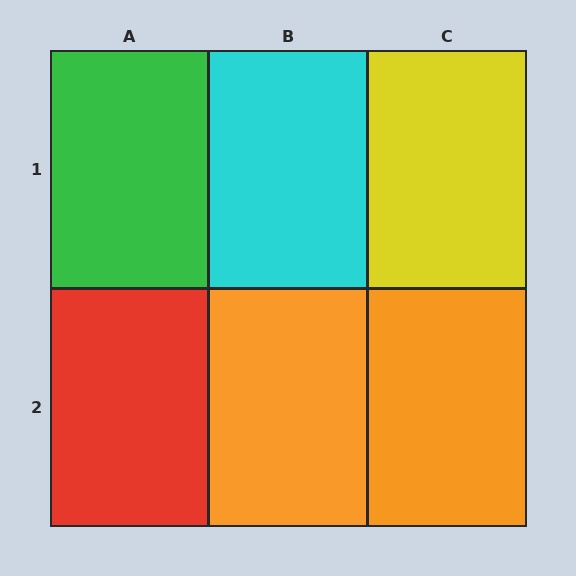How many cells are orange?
2 cells are orange.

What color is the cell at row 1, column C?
Yellow.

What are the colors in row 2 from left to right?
Red, orange, orange.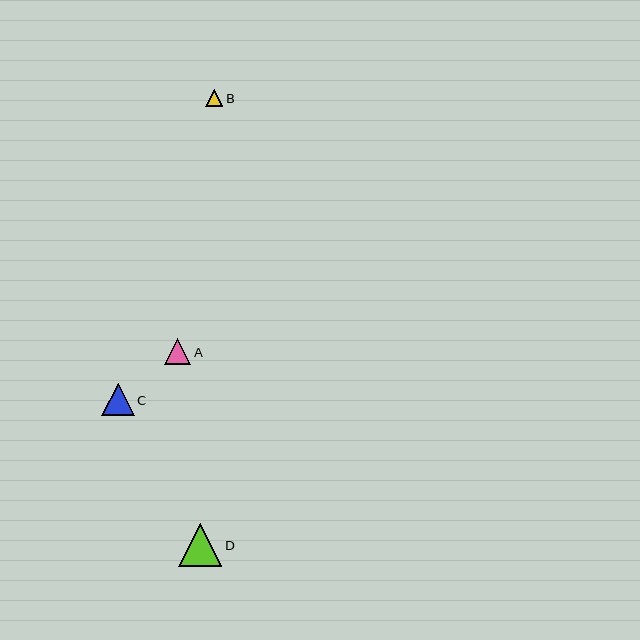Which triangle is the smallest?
Triangle B is the smallest with a size of approximately 18 pixels.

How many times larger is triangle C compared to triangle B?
Triangle C is approximately 1.8 times the size of triangle B.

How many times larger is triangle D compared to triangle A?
Triangle D is approximately 1.6 times the size of triangle A.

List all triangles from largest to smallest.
From largest to smallest: D, C, A, B.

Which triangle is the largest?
Triangle D is the largest with a size of approximately 43 pixels.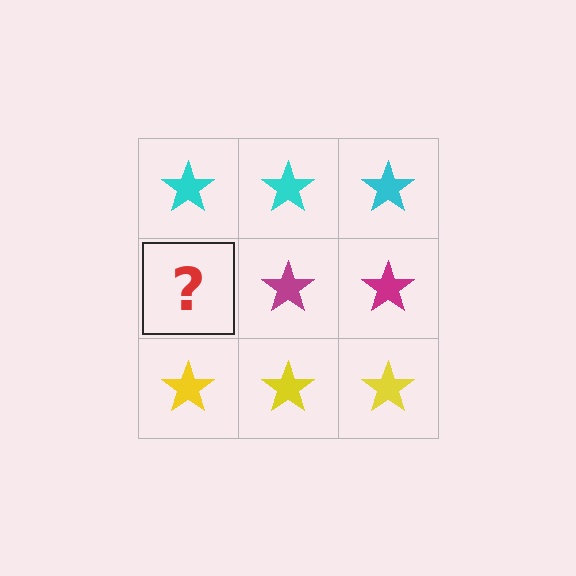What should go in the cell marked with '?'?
The missing cell should contain a magenta star.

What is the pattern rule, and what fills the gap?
The rule is that each row has a consistent color. The gap should be filled with a magenta star.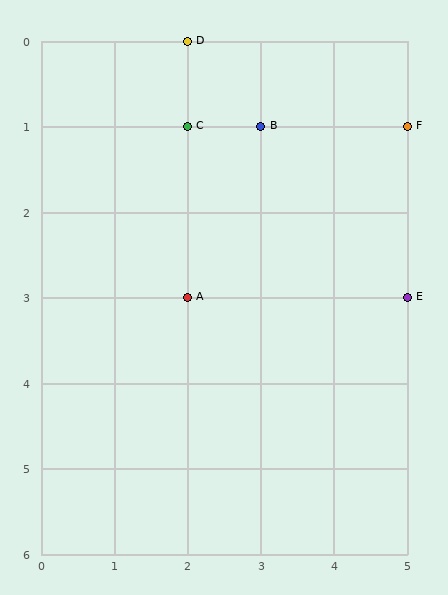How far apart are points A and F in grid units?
Points A and F are 3 columns and 2 rows apart (about 3.6 grid units diagonally).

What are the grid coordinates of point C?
Point C is at grid coordinates (2, 1).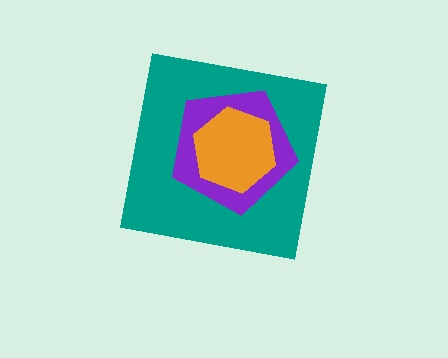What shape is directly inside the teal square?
The purple pentagon.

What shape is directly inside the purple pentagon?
The orange hexagon.